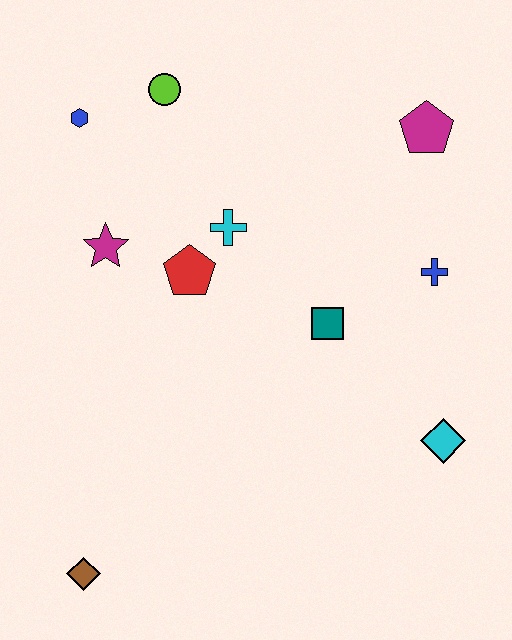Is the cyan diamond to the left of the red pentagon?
No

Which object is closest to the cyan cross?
The red pentagon is closest to the cyan cross.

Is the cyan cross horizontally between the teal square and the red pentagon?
Yes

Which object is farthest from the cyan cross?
The brown diamond is farthest from the cyan cross.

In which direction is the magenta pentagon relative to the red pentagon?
The magenta pentagon is to the right of the red pentagon.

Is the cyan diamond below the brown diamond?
No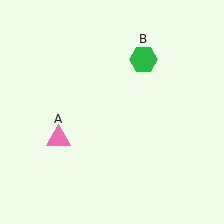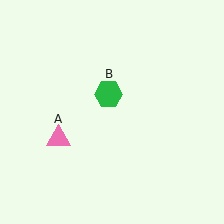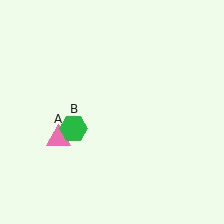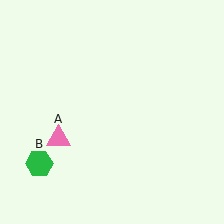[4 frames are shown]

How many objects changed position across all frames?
1 object changed position: green hexagon (object B).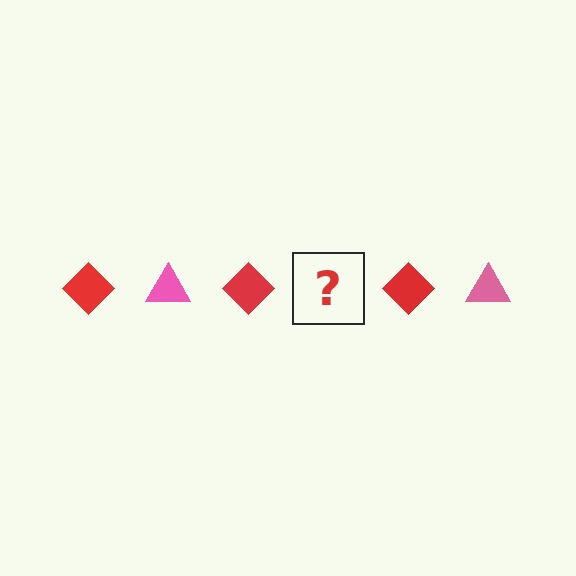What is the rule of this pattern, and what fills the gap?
The rule is that the pattern alternates between red diamond and pink triangle. The gap should be filled with a pink triangle.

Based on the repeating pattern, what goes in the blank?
The blank should be a pink triangle.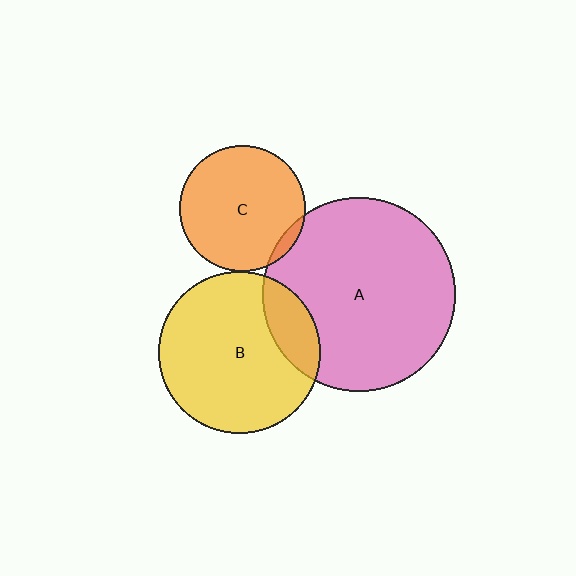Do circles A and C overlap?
Yes.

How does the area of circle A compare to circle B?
Approximately 1.4 times.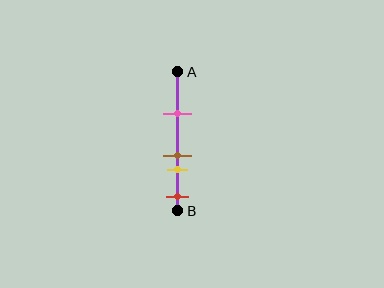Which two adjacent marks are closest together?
The brown and yellow marks are the closest adjacent pair.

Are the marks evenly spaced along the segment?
No, the marks are not evenly spaced.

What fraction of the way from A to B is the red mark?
The red mark is approximately 90% (0.9) of the way from A to B.